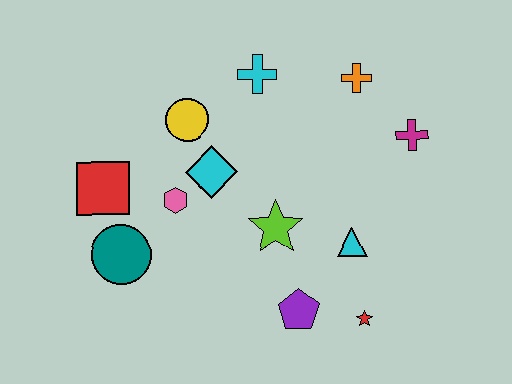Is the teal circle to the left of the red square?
No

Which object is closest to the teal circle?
The red square is closest to the teal circle.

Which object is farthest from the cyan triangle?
The red square is farthest from the cyan triangle.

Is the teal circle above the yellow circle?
No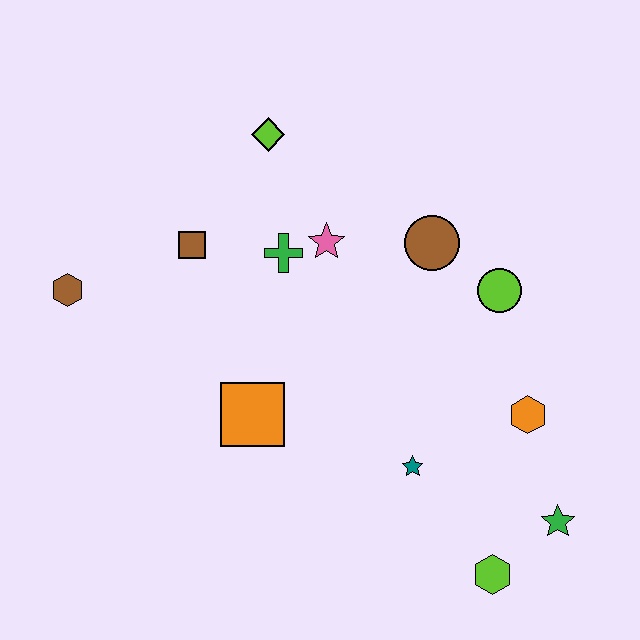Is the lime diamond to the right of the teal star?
No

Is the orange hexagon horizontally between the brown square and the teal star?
No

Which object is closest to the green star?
The lime hexagon is closest to the green star.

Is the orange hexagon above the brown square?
No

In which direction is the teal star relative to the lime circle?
The teal star is below the lime circle.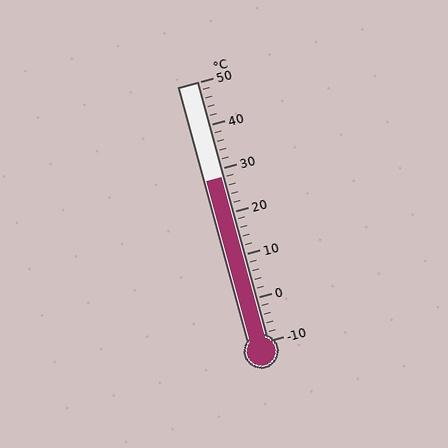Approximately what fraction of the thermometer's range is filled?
The thermometer is filled to approximately 65% of its range.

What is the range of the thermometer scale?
The thermometer scale ranges from -10°C to 50°C.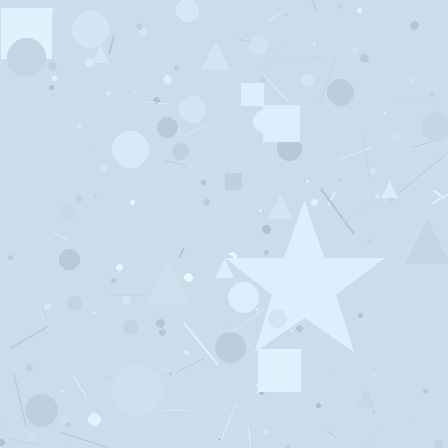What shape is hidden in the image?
A star is hidden in the image.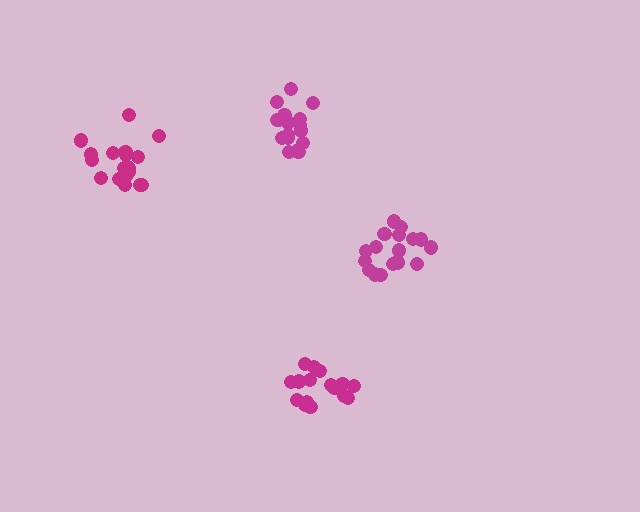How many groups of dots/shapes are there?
There are 4 groups.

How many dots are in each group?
Group 1: 16 dots, Group 2: 17 dots, Group 3: 17 dots, Group 4: 20 dots (70 total).